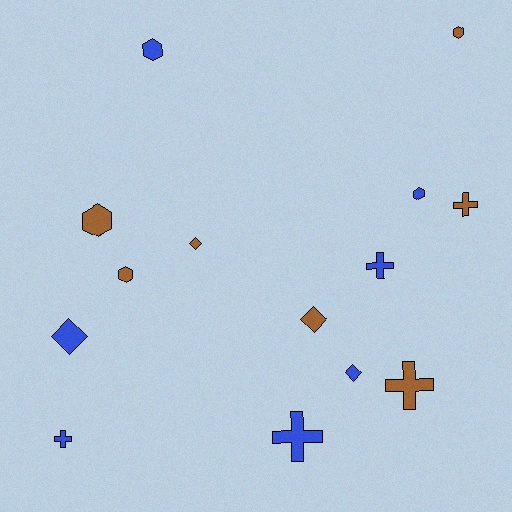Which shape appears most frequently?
Cross, with 5 objects.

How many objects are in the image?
There are 14 objects.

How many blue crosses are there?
There are 3 blue crosses.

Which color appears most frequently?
Blue, with 7 objects.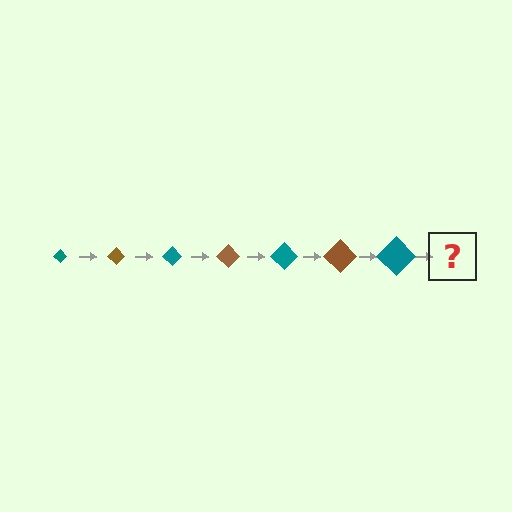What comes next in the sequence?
The next element should be a brown diamond, larger than the previous one.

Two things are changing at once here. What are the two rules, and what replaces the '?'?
The two rules are that the diamond grows larger each step and the color cycles through teal and brown. The '?' should be a brown diamond, larger than the previous one.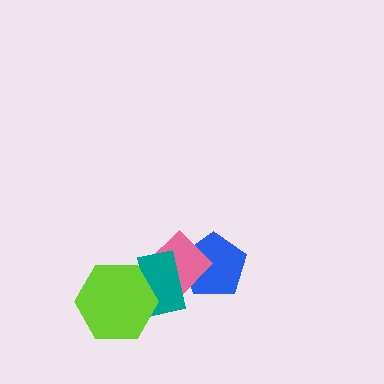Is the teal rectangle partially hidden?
Yes, it is partially covered by another shape.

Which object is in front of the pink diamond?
The teal rectangle is in front of the pink diamond.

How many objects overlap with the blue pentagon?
2 objects overlap with the blue pentagon.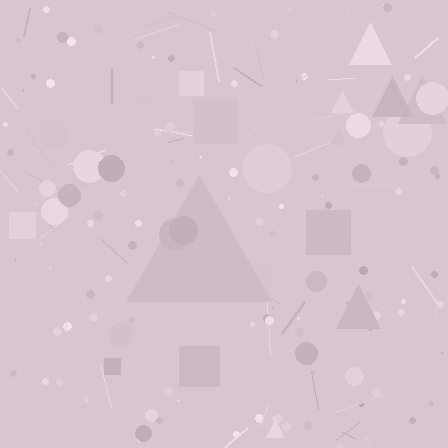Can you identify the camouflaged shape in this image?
The camouflaged shape is a triangle.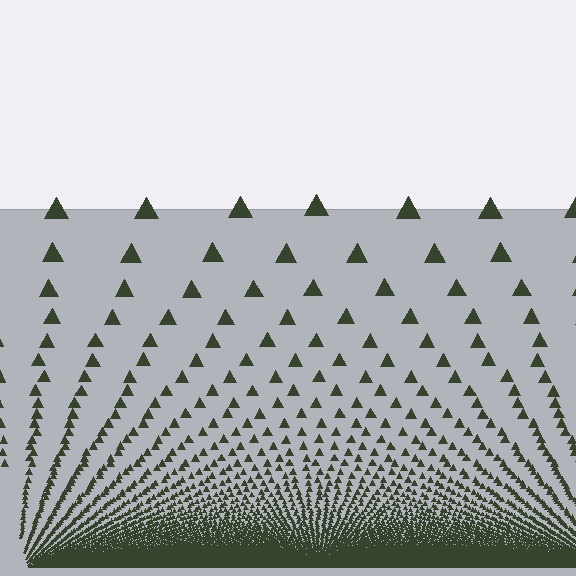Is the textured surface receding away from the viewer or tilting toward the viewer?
The surface appears to tilt toward the viewer. Texture elements get larger and sparser toward the top.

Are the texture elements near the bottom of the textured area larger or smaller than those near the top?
Smaller. The gradient is inverted — elements near the bottom are smaller and denser.